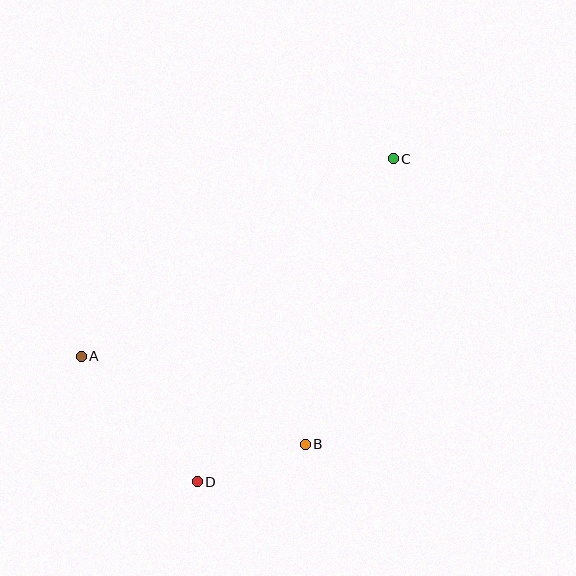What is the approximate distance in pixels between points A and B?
The distance between A and B is approximately 241 pixels.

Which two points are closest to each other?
Points B and D are closest to each other.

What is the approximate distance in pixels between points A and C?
The distance between A and C is approximately 369 pixels.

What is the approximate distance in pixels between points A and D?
The distance between A and D is approximately 171 pixels.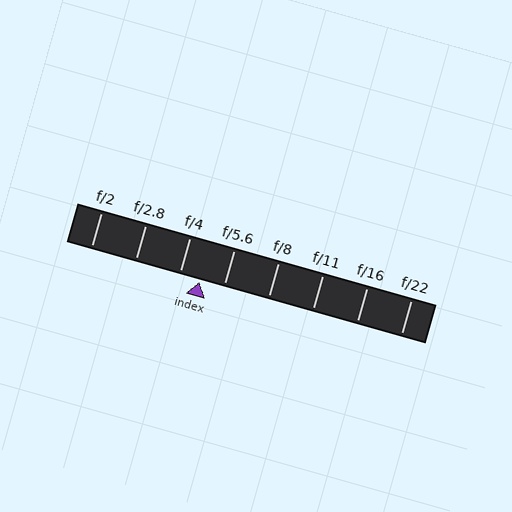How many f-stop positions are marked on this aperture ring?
There are 8 f-stop positions marked.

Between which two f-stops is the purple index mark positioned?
The index mark is between f/4 and f/5.6.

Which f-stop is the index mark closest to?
The index mark is closest to f/4.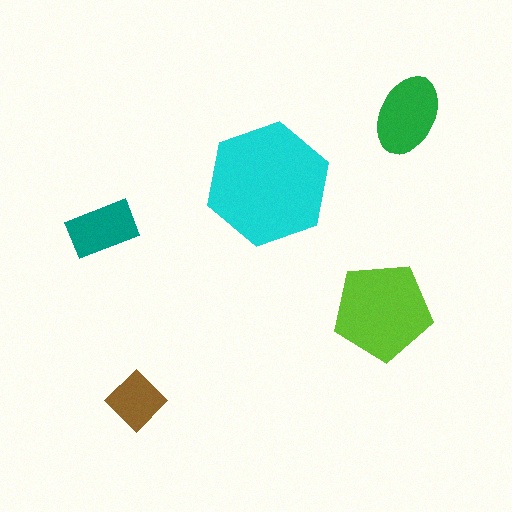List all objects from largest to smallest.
The cyan hexagon, the lime pentagon, the green ellipse, the teal rectangle, the brown diamond.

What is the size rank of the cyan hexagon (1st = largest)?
1st.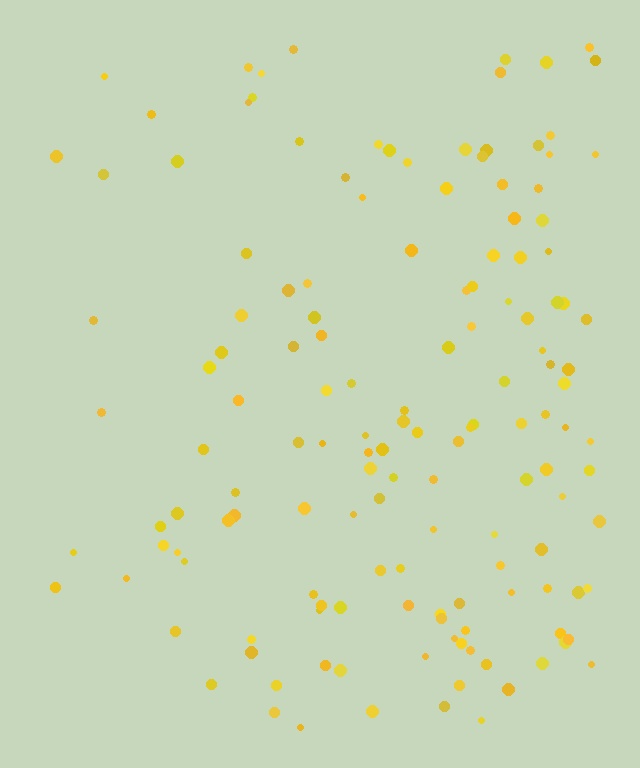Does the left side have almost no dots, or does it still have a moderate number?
Still a moderate number, just noticeably fewer than the right.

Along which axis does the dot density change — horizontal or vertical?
Horizontal.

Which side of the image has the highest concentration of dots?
The right.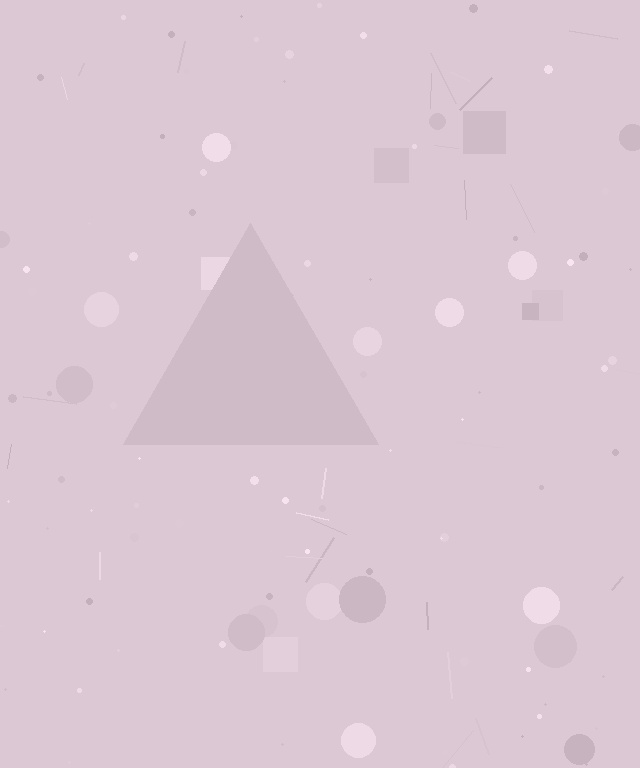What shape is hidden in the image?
A triangle is hidden in the image.